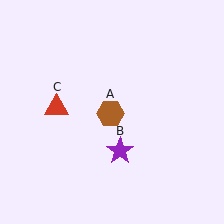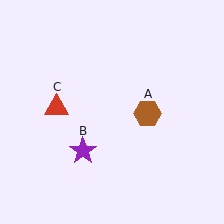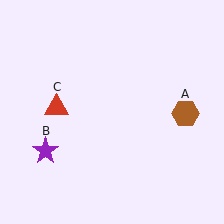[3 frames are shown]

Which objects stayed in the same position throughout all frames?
Red triangle (object C) remained stationary.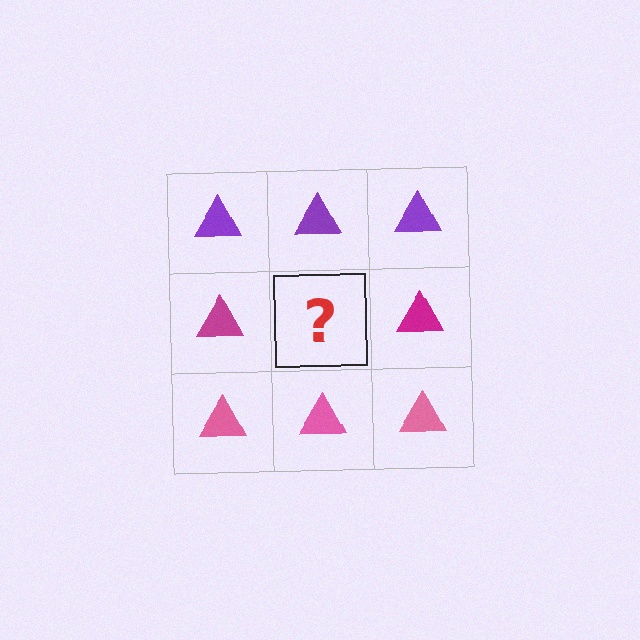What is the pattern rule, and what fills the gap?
The rule is that each row has a consistent color. The gap should be filled with a magenta triangle.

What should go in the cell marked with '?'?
The missing cell should contain a magenta triangle.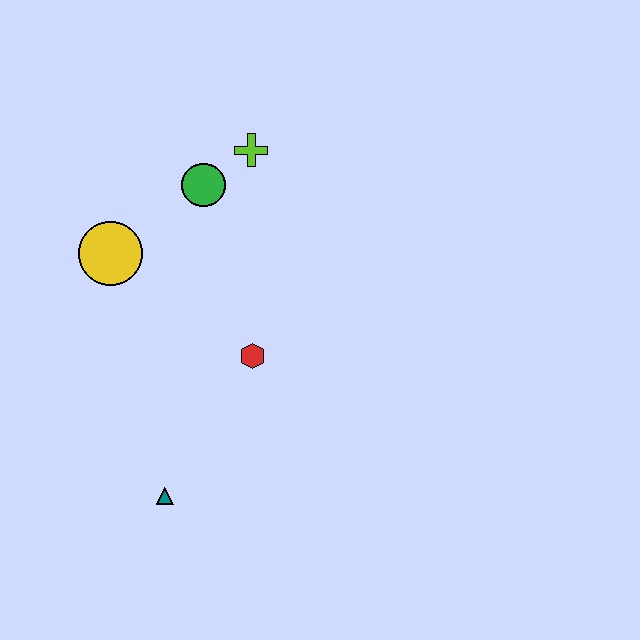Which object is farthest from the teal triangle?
The lime cross is farthest from the teal triangle.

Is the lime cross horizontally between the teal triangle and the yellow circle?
No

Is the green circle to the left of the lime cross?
Yes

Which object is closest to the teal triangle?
The red hexagon is closest to the teal triangle.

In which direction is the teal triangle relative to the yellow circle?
The teal triangle is below the yellow circle.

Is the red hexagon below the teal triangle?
No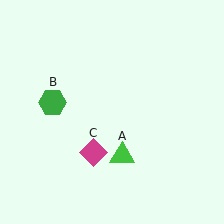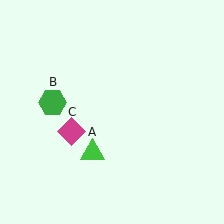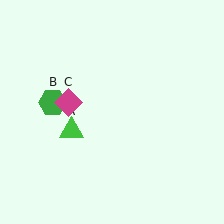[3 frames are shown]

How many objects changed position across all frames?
2 objects changed position: green triangle (object A), magenta diamond (object C).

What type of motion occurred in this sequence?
The green triangle (object A), magenta diamond (object C) rotated clockwise around the center of the scene.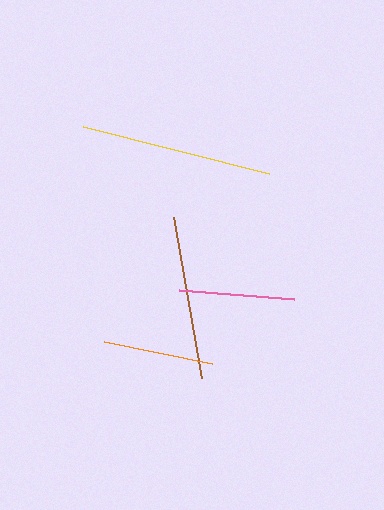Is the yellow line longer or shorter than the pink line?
The yellow line is longer than the pink line.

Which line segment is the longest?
The yellow line is the longest at approximately 192 pixels.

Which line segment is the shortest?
The orange line is the shortest at approximately 111 pixels.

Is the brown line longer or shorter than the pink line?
The brown line is longer than the pink line.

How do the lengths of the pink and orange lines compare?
The pink and orange lines are approximately the same length.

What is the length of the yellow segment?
The yellow segment is approximately 192 pixels long.